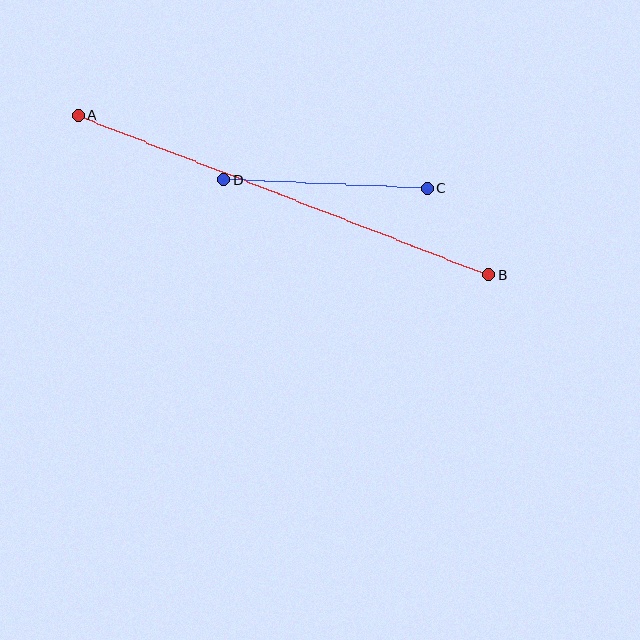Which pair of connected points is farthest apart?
Points A and B are farthest apart.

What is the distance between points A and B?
The distance is approximately 440 pixels.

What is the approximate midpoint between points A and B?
The midpoint is at approximately (283, 195) pixels.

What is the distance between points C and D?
The distance is approximately 204 pixels.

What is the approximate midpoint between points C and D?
The midpoint is at approximately (325, 184) pixels.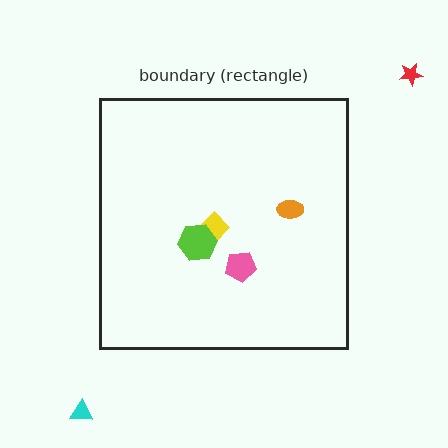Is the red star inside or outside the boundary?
Outside.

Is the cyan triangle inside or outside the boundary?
Outside.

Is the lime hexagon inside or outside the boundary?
Inside.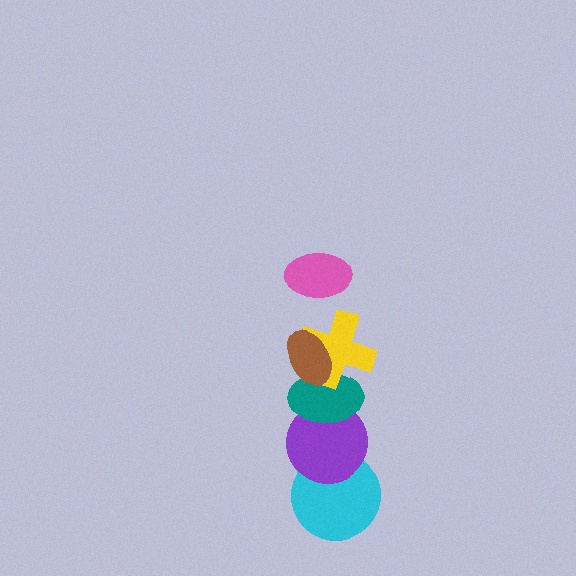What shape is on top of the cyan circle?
The purple circle is on top of the cyan circle.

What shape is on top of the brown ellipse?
The pink ellipse is on top of the brown ellipse.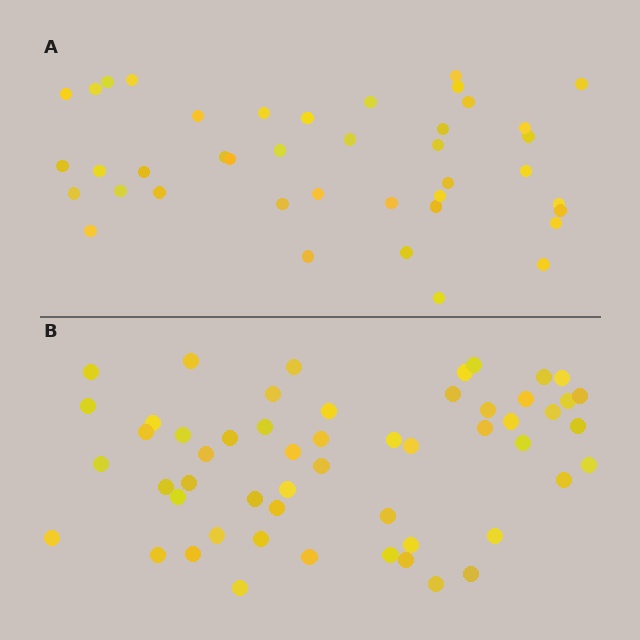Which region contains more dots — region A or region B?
Region B (the bottom region) has more dots.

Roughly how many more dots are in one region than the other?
Region B has approximately 15 more dots than region A.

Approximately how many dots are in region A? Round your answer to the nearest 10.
About 40 dots. (The exact count is 41, which rounds to 40.)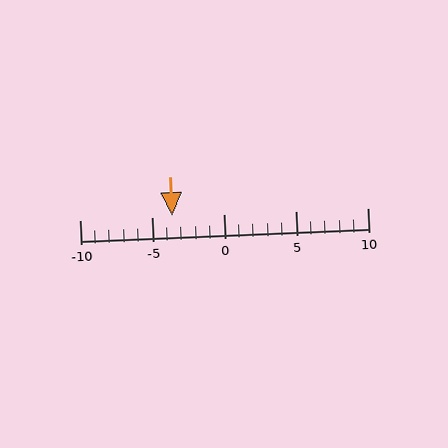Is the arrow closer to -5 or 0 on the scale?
The arrow is closer to -5.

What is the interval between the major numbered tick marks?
The major tick marks are spaced 5 units apart.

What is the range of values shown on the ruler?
The ruler shows values from -10 to 10.